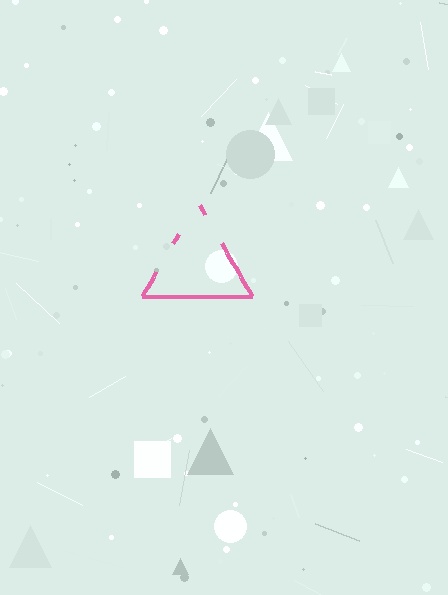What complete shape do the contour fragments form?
The contour fragments form a triangle.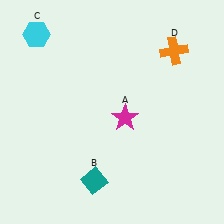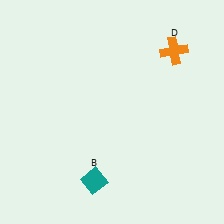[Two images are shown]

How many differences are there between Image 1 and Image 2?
There are 2 differences between the two images.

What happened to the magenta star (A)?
The magenta star (A) was removed in Image 2. It was in the bottom-right area of Image 1.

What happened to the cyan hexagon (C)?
The cyan hexagon (C) was removed in Image 2. It was in the top-left area of Image 1.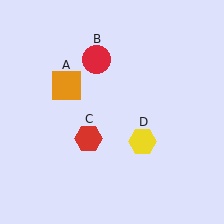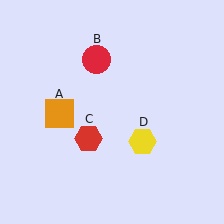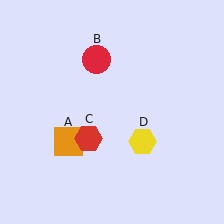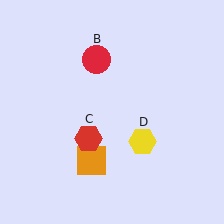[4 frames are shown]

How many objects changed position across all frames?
1 object changed position: orange square (object A).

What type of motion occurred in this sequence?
The orange square (object A) rotated counterclockwise around the center of the scene.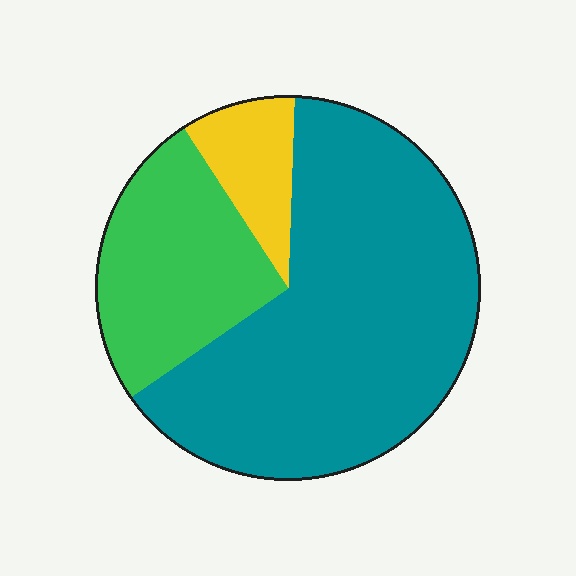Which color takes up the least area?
Yellow, at roughly 10%.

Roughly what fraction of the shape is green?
Green covers about 25% of the shape.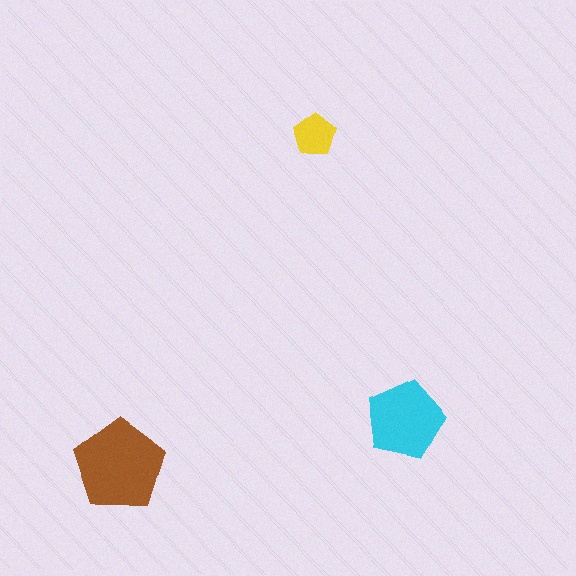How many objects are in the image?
There are 3 objects in the image.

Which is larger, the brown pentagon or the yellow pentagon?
The brown one.